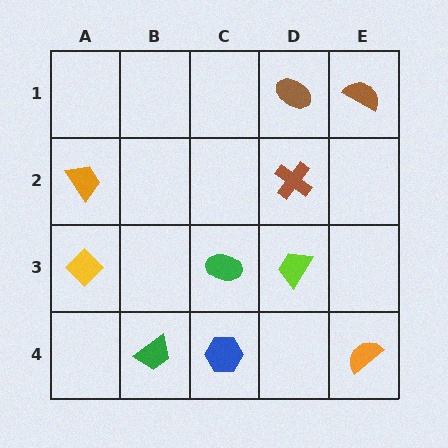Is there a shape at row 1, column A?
No, that cell is empty.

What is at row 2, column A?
An orange trapezoid.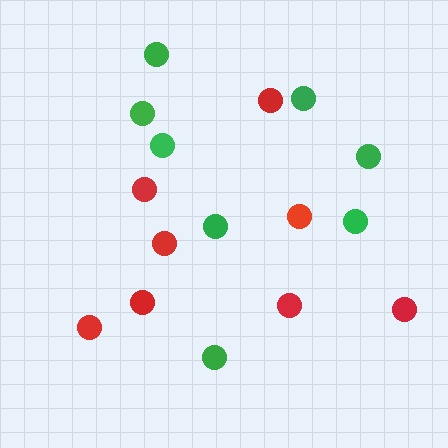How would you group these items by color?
There are 2 groups: one group of red circles (8) and one group of green circles (8).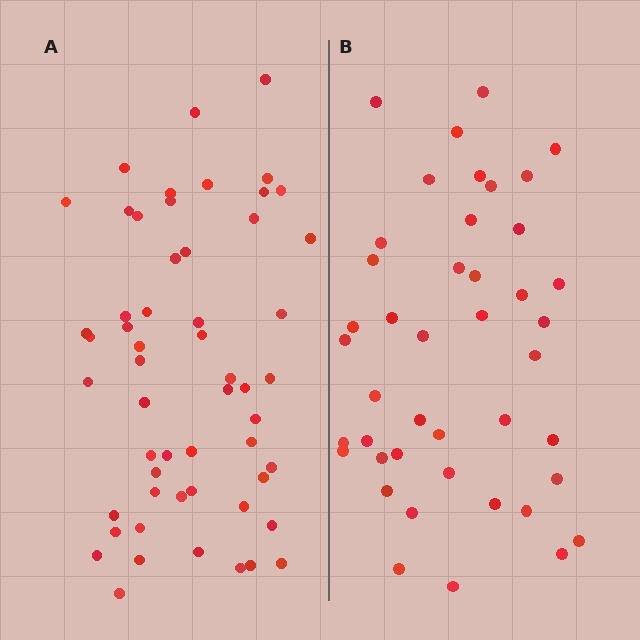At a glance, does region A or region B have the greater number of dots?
Region A (the left region) has more dots.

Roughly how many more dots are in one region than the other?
Region A has roughly 12 or so more dots than region B.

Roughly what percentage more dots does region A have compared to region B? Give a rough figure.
About 30% more.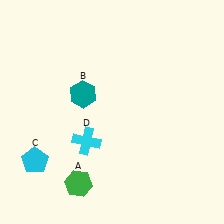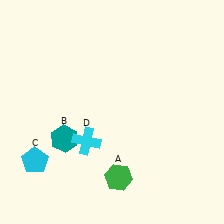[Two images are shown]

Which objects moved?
The objects that moved are: the green hexagon (A), the teal hexagon (B).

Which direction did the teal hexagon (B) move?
The teal hexagon (B) moved down.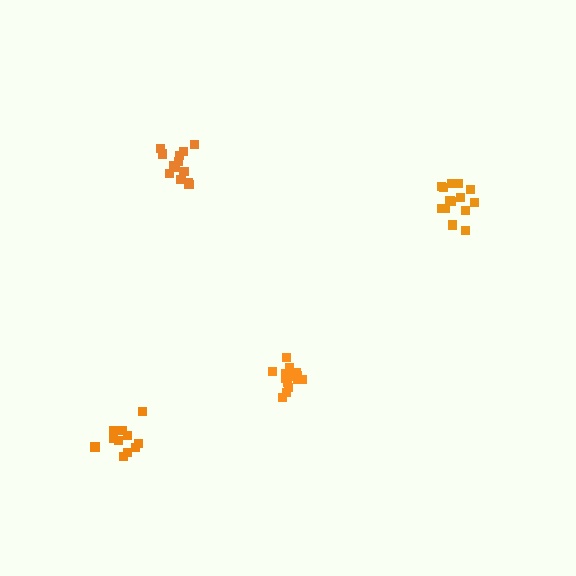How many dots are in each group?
Group 1: 11 dots, Group 2: 15 dots, Group 3: 13 dots, Group 4: 14 dots (53 total).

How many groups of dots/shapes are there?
There are 4 groups.